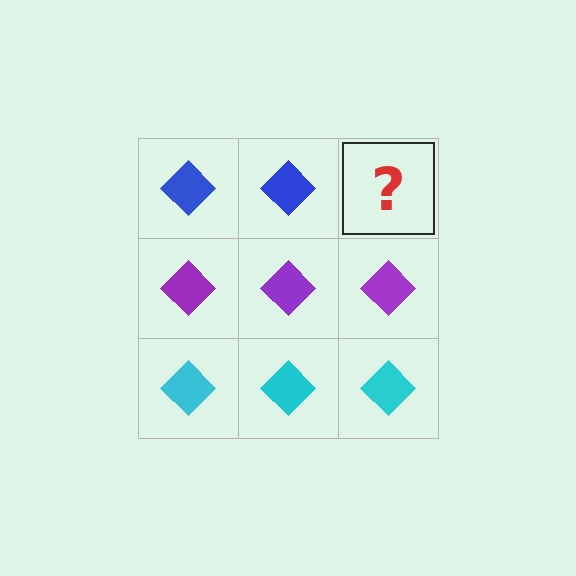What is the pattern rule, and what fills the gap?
The rule is that each row has a consistent color. The gap should be filled with a blue diamond.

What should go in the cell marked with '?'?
The missing cell should contain a blue diamond.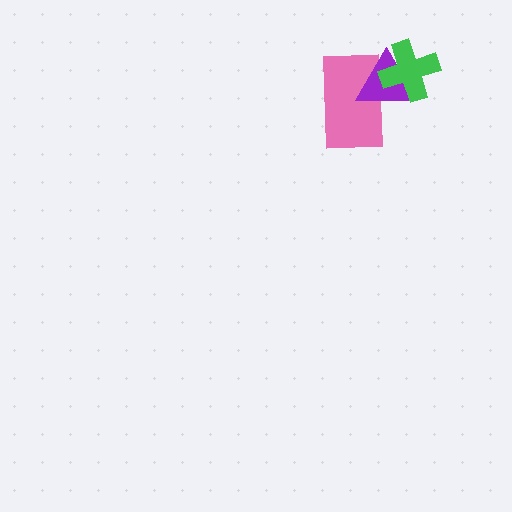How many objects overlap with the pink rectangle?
2 objects overlap with the pink rectangle.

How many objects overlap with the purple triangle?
2 objects overlap with the purple triangle.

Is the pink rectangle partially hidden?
Yes, it is partially covered by another shape.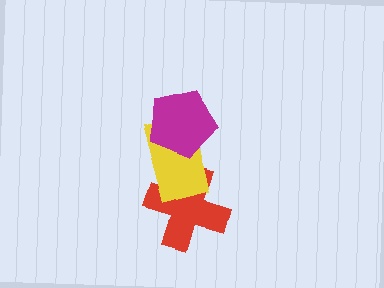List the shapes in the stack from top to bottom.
From top to bottom: the magenta pentagon, the yellow rectangle, the red cross.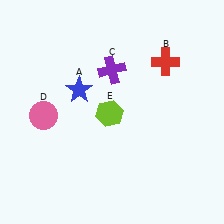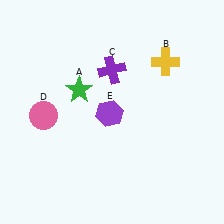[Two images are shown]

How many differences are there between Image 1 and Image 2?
There are 3 differences between the two images.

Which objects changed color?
A changed from blue to green. B changed from red to yellow. E changed from lime to purple.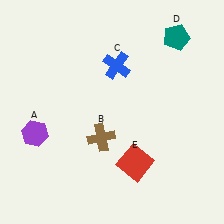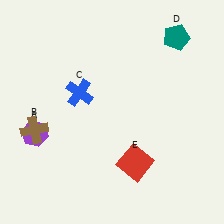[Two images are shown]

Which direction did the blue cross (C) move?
The blue cross (C) moved left.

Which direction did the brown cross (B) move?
The brown cross (B) moved left.